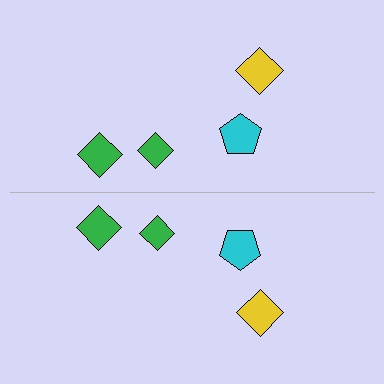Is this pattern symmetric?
Yes, this pattern has bilateral (reflection) symmetry.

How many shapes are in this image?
There are 8 shapes in this image.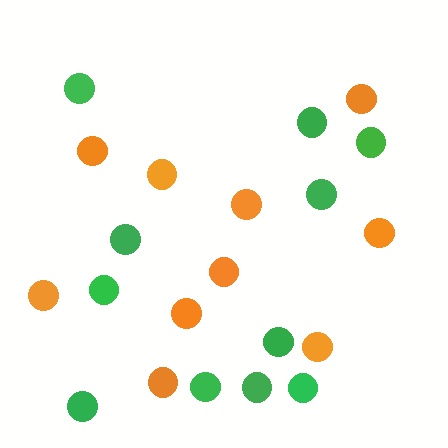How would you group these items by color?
There are 2 groups: one group of orange circles (10) and one group of green circles (11).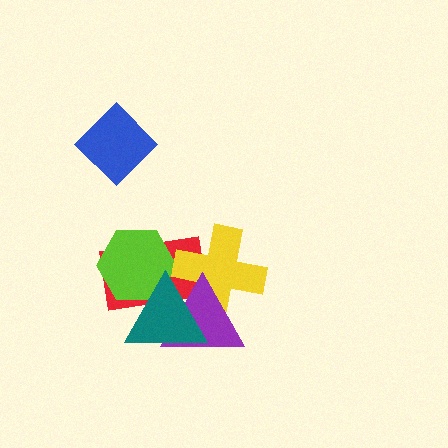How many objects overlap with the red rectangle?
4 objects overlap with the red rectangle.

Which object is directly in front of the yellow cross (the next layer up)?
The purple triangle is directly in front of the yellow cross.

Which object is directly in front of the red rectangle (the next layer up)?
The lime hexagon is directly in front of the red rectangle.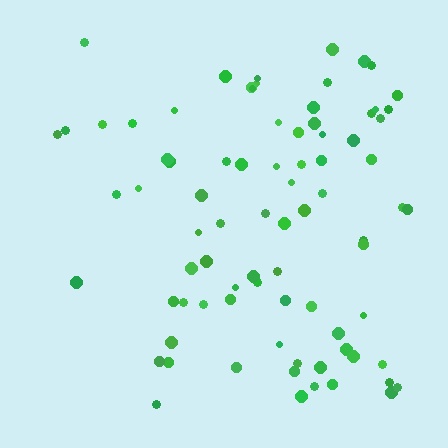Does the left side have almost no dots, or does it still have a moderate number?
Still a moderate number, just noticeably fewer than the right.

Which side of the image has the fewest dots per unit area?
The left.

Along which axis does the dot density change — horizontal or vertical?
Horizontal.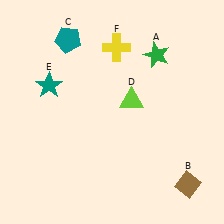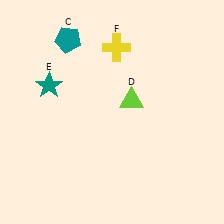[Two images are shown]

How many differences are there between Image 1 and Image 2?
There are 2 differences between the two images.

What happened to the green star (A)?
The green star (A) was removed in Image 2. It was in the top-right area of Image 1.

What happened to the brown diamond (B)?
The brown diamond (B) was removed in Image 2. It was in the bottom-right area of Image 1.